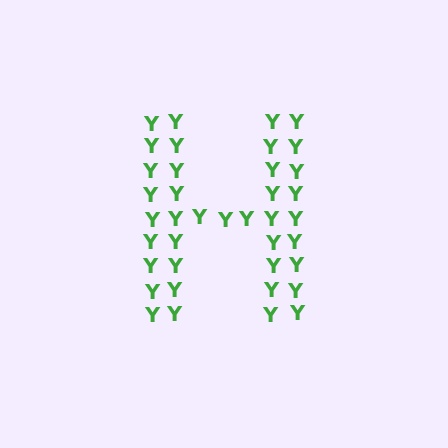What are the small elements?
The small elements are letter Y's.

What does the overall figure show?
The overall figure shows the letter H.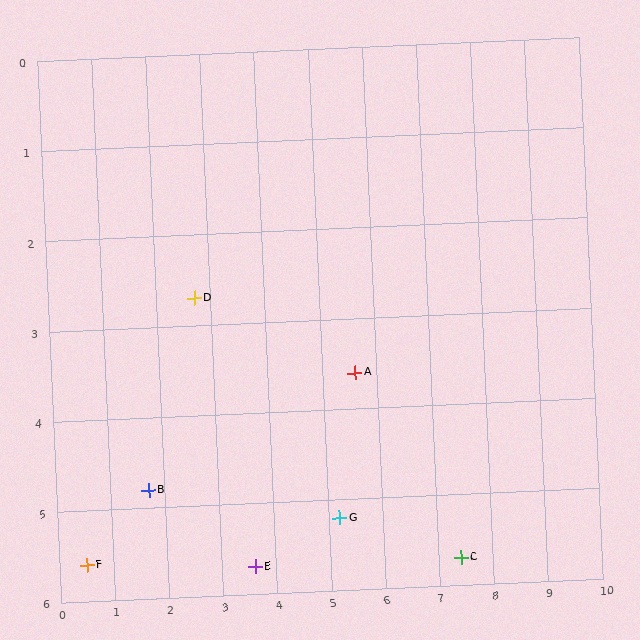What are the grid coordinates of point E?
Point E is at approximately (3.6, 5.7).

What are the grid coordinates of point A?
Point A is at approximately (5.6, 3.6).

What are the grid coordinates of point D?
Point D is at approximately (2.7, 2.7).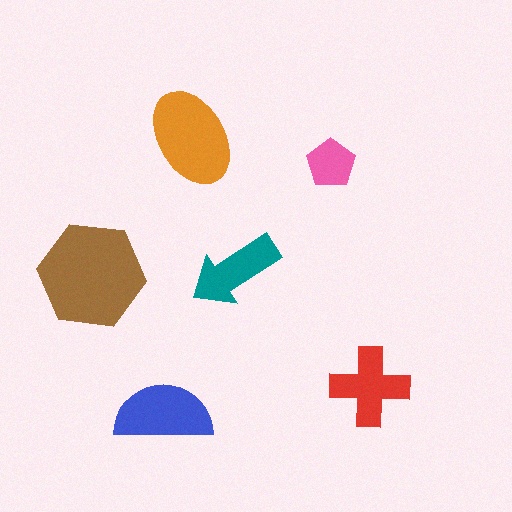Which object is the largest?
The brown hexagon.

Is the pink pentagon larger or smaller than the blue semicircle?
Smaller.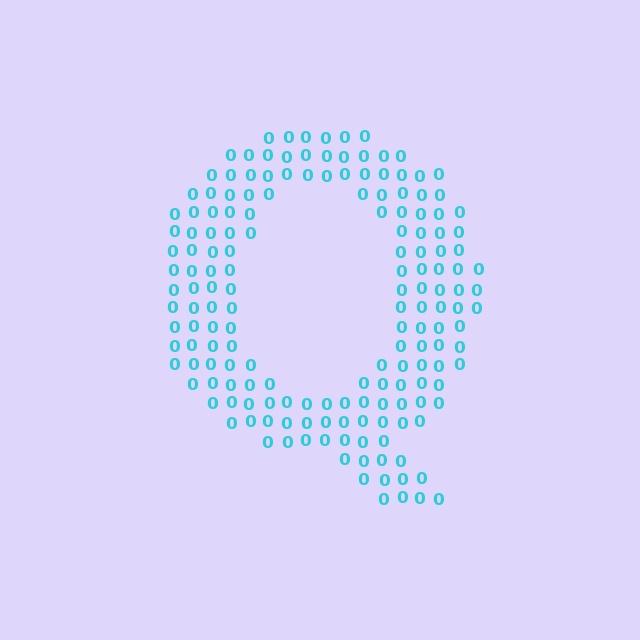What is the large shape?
The large shape is the letter Q.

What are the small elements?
The small elements are digit 0's.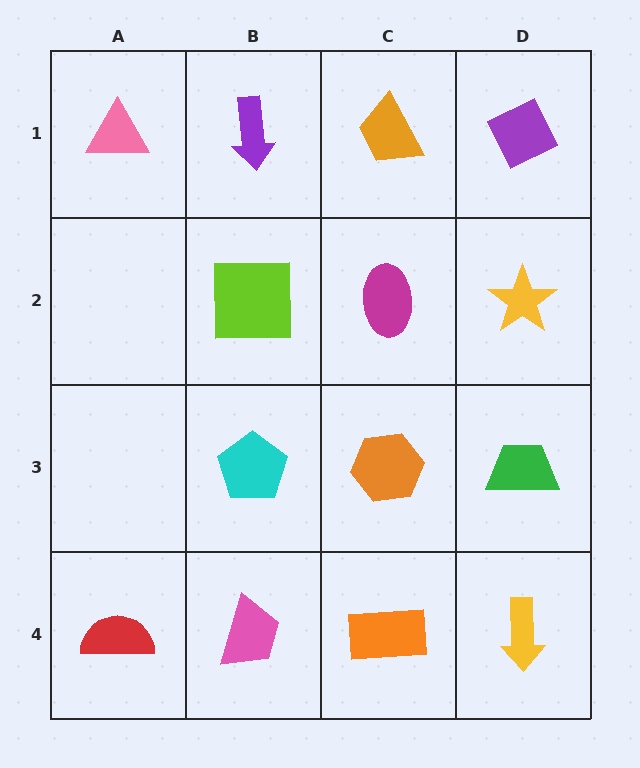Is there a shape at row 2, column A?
No, that cell is empty.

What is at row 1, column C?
An orange trapezoid.